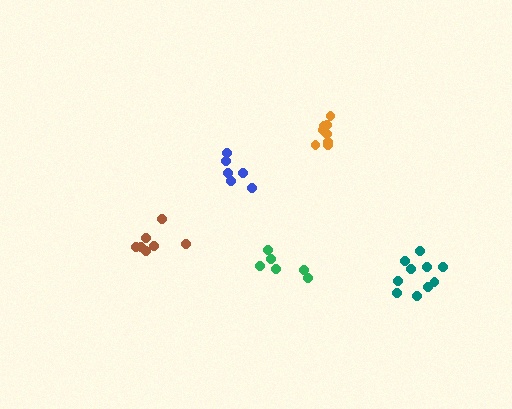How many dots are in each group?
Group 1: 8 dots, Group 2: 7 dots, Group 3: 6 dots, Group 4: 6 dots, Group 5: 10 dots (37 total).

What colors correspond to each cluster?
The clusters are colored: orange, brown, green, blue, teal.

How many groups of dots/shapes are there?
There are 5 groups.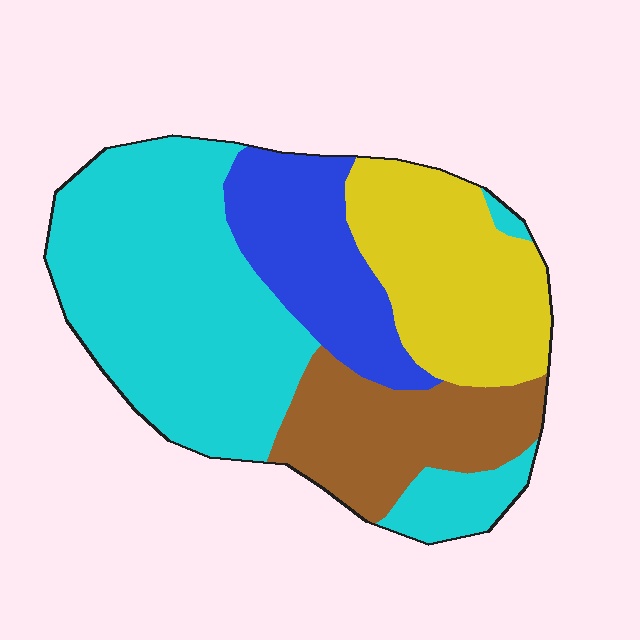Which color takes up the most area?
Cyan, at roughly 45%.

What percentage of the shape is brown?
Brown takes up about one sixth (1/6) of the shape.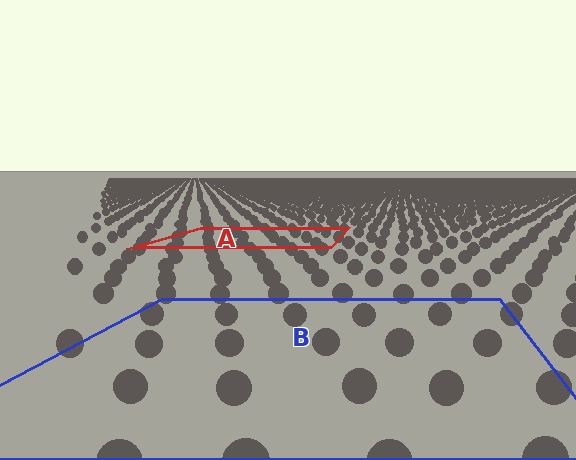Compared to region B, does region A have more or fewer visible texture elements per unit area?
Region A has more texture elements per unit area — they are packed more densely because it is farther away.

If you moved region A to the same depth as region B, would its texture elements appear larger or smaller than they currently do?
They would appear larger. At a closer depth, the same texture elements are projected at a bigger on-screen size.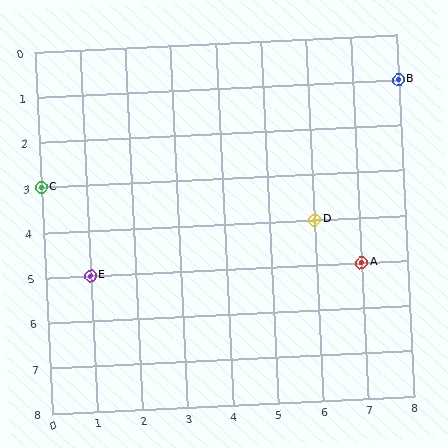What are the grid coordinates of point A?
Point A is at grid coordinates (7, 5).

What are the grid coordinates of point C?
Point C is at grid coordinates (0, 3).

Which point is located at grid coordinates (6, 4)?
Point D is at (6, 4).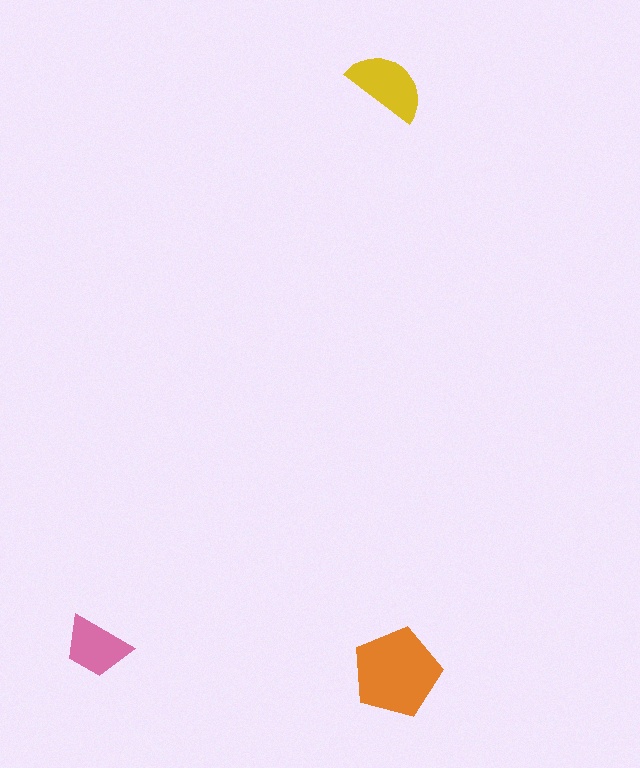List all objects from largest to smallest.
The orange pentagon, the yellow semicircle, the pink trapezoid.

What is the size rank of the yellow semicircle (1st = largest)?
2nd.